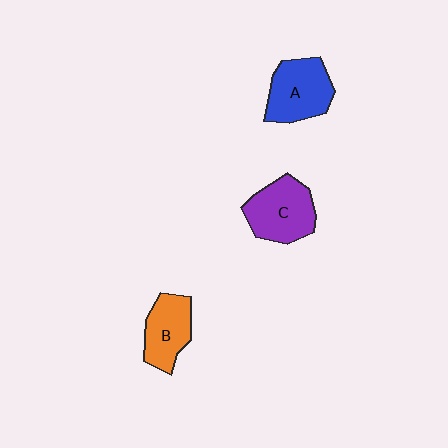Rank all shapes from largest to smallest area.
From largest to smallest: C (purple), A (blue), B (orange).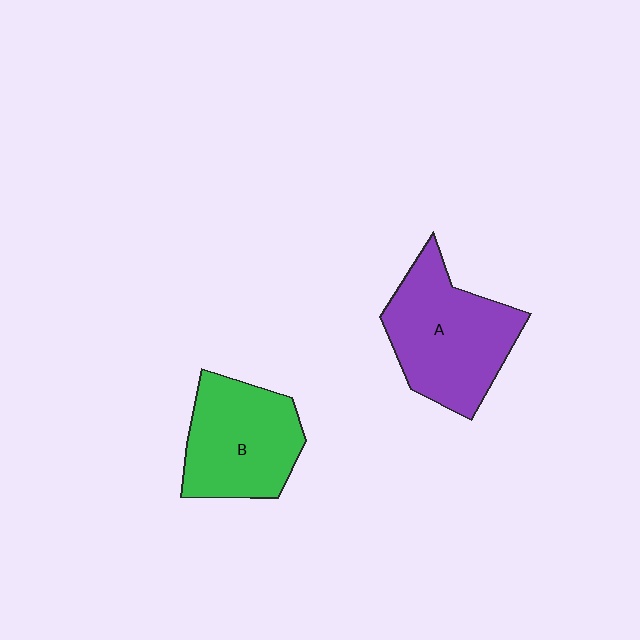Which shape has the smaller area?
Shape B (green).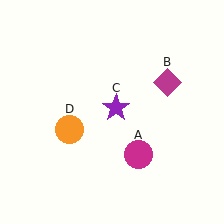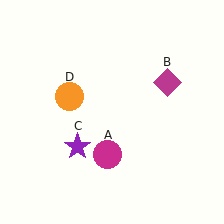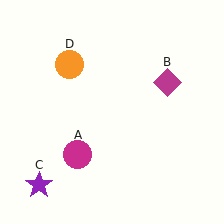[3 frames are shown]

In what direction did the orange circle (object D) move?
The orange circle (object D) moved up.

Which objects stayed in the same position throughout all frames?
Magenta diamond (object B) remained stationary.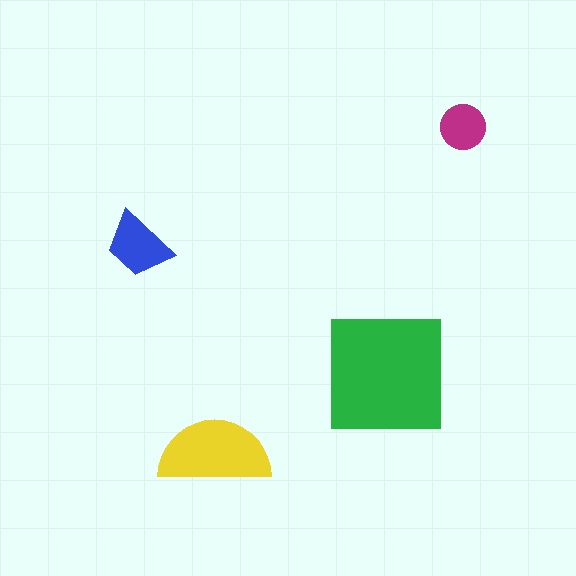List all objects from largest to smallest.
The green square, the yellow semicircle, the blue trapezoid, the magenta circle.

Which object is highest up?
The magenta circle is topmost.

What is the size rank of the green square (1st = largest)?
1st.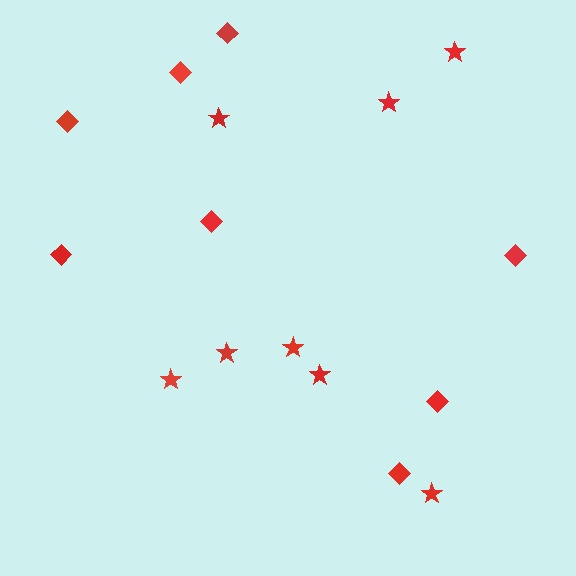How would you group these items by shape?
There are 2 groups: one group of stars (8) and one group of diamonds (8).